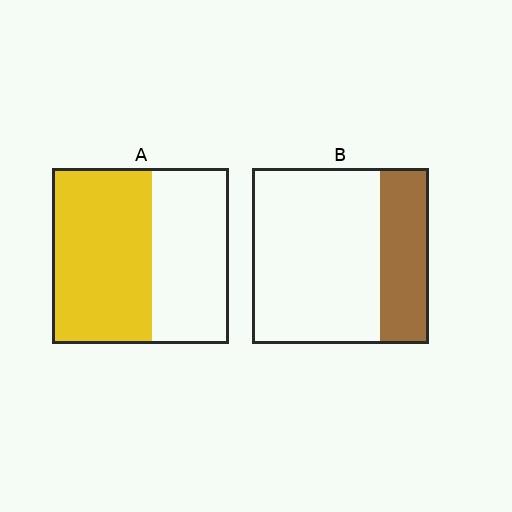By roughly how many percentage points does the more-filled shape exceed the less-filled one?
By roughly 30 percentage points (A over B).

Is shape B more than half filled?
No.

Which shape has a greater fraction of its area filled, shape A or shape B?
Shape A.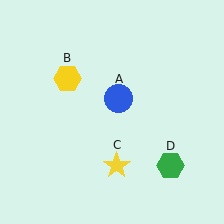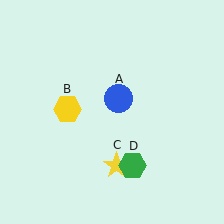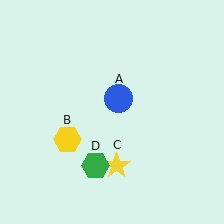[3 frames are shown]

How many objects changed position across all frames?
2 objects changed position: yellow hexagon (object B), green hexagon (object D).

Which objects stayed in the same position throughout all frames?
Blue circle (object A) and yellow star (object C) remained stationary.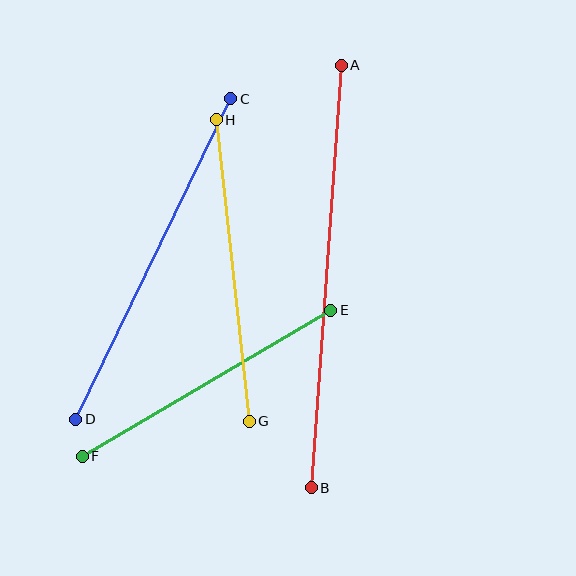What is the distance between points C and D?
The distance is approximately 356 pixels.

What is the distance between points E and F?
The distance is approximately 288 pixels.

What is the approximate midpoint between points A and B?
The midpoint is at approximately (326, 276) pixels.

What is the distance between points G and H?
The distance is approximately 303 pixels.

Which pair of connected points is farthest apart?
Points A and B are farthest apart.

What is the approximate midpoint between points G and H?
The midpoint is at approximately (233, 270) pixels.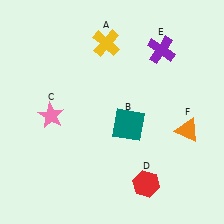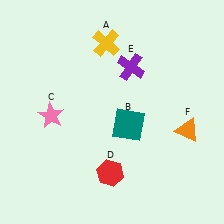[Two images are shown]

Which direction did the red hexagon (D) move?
The red hexagon (D) moved left.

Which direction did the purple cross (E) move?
The purple cross (E) moved left.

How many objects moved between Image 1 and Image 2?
2 objects moved between the two images.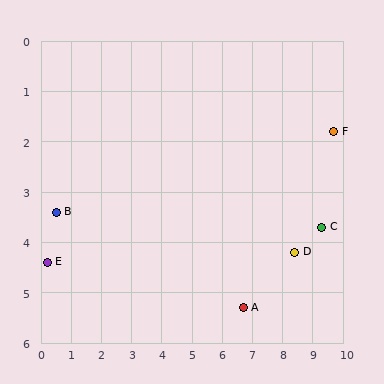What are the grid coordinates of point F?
Point F is at approximately (9.7, 1.8).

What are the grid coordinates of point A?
Point A is at approximately (6.7, 5.3).